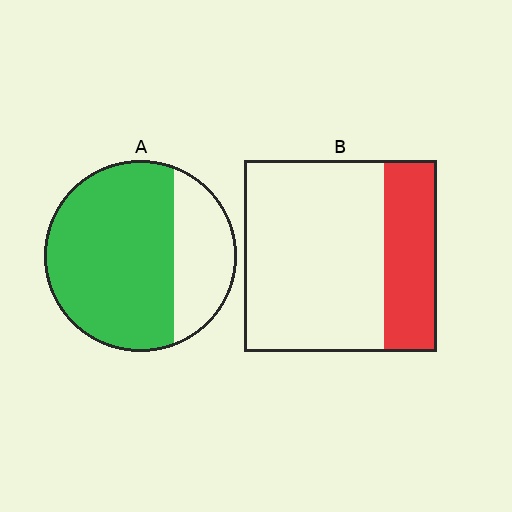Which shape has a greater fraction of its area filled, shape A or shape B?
Shape A.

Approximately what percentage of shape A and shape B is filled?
A is approximately 70% and B is approximately 25%.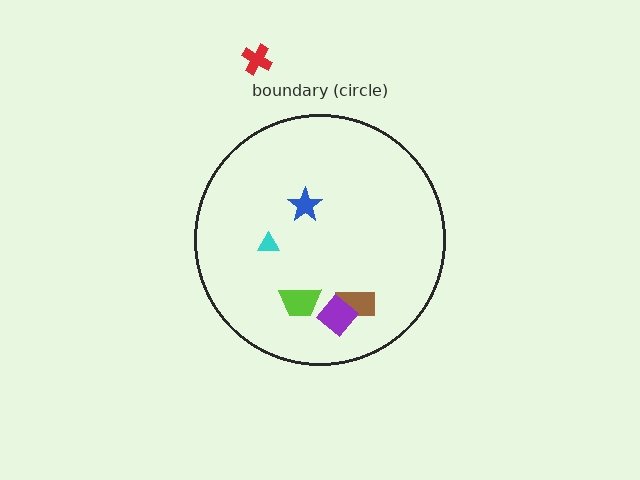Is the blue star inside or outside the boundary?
Inside.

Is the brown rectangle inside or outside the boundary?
Inside.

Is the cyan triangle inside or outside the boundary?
Inside.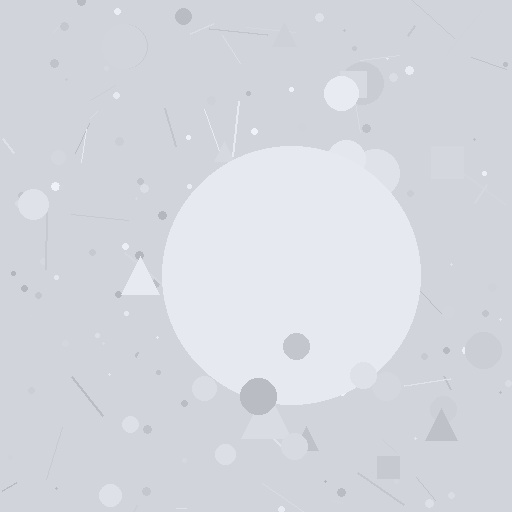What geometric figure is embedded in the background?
A circle is embedded in the background.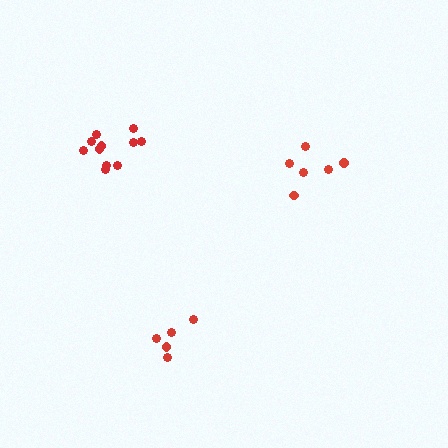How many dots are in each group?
Group 1: 5 dots, Group 2: 6 dots, Group 3: 11 dots (22 total).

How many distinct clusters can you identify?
There are 3 distinct clusters.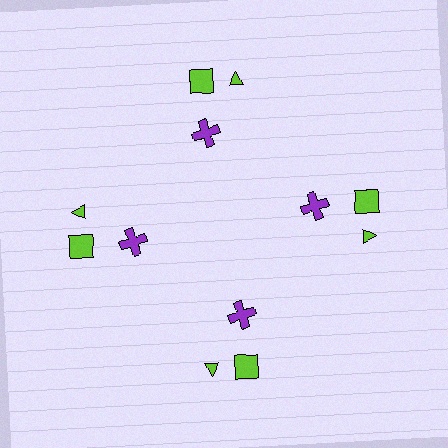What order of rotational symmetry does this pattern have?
This pattern has 4-fold rotational symmetry.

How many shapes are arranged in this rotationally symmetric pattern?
There are 12 shapes, arranged in 4 groups of 3.